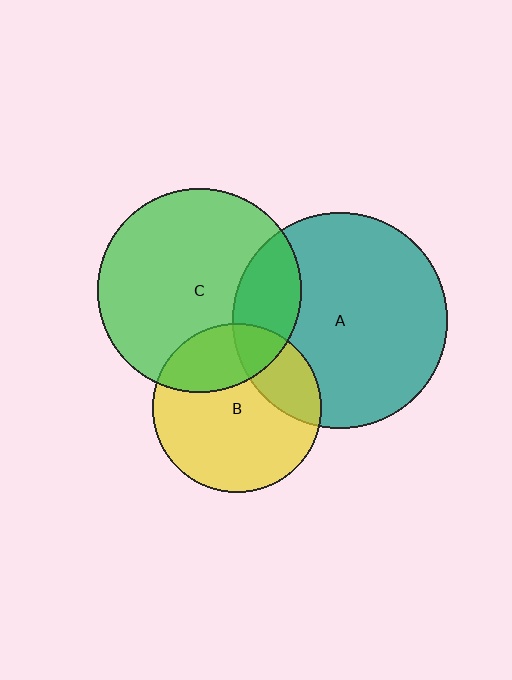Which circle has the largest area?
Circle A (teal).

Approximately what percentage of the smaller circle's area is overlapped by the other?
Approximately 20%.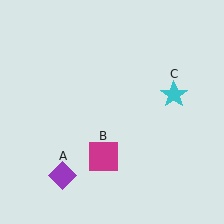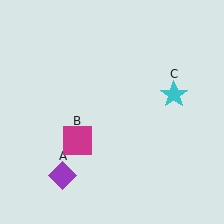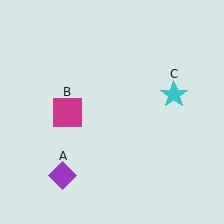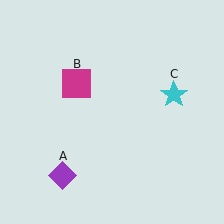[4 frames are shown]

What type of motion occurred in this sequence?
The magenta square (object B) rotated clockwise around the center of the scene.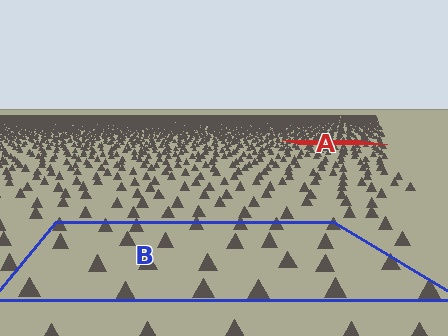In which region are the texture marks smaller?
The texture marks are smaller in region A, because it is farther away.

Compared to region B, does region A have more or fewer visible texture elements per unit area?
Region A has more texture elements per unit area — they are packed more densely because it is farther away.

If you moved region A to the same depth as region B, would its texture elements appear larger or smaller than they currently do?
They would appear larger. At a closer depth, the same texture elements are projected at a bigger on-screen size.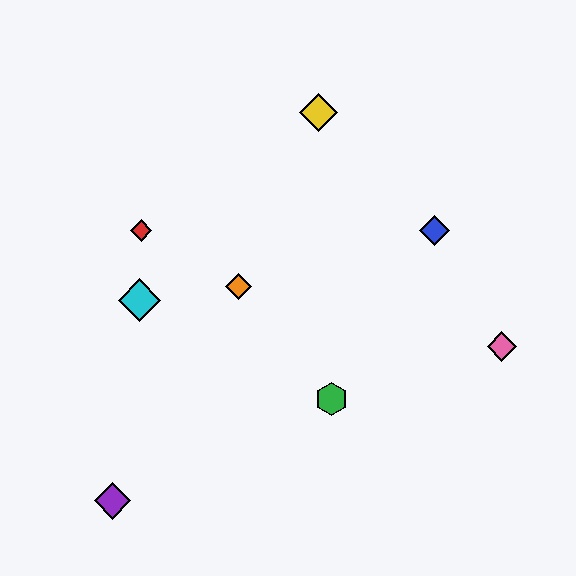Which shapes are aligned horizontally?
The red diamond, the blue diamond are aligned horizontally.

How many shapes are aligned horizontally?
2 shapes (the red diamond, the blue diamond) are aligned horizontally.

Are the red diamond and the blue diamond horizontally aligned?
Yes, both are at y≈231.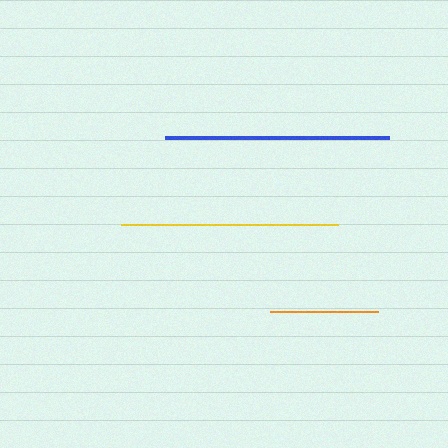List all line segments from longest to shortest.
From longest to shortest: blue, yellow, orange.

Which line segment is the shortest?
The orange line is the shortest at approximately 108 pixels.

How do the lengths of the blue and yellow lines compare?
The blue and yellow lines are approximately the same length.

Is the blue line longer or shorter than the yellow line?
The blue line is longer than the yellow line.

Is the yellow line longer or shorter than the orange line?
The yellow line is longer than the orange line.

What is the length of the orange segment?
The orange segment is approximately 108 pixels long.